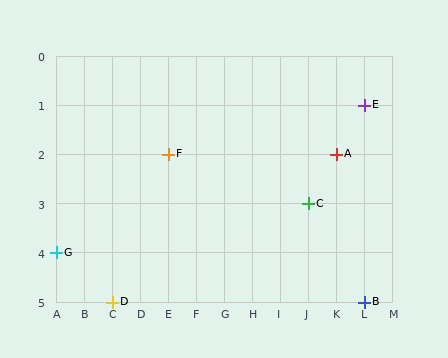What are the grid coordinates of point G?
Point G is at grid coordinates (A, 4).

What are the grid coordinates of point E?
Point E is at grid coordinates (L, 1).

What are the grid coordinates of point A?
Point A is at grid coordinates (K, 2).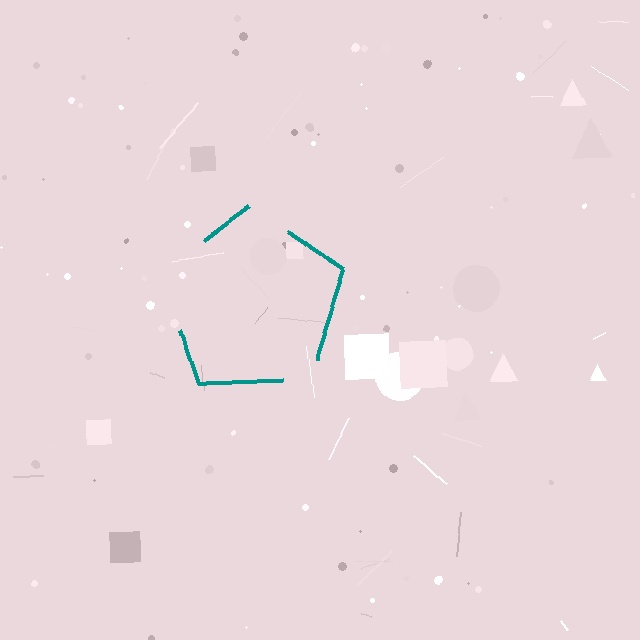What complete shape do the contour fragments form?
The contour fragments form a pentagon.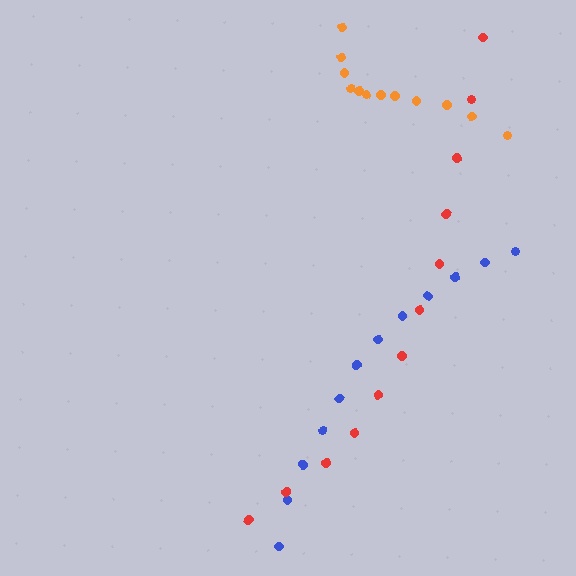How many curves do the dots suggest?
There are 3 distinct paths.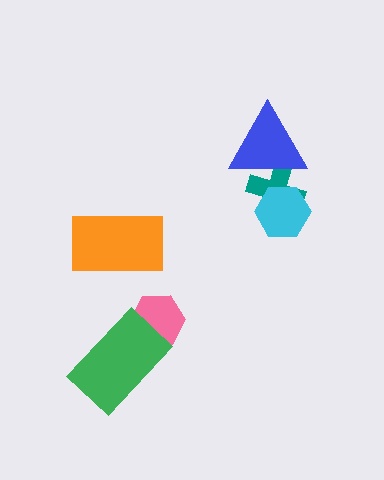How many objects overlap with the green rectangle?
1 object overlaps with the green rectangle.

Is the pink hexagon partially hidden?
Yes, it is partially covered by another shape.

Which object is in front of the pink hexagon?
The green rectangle is in front of the pink hexagon.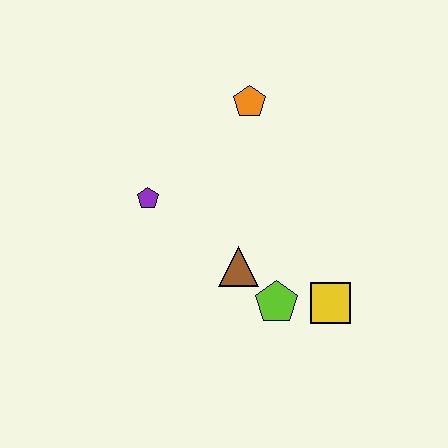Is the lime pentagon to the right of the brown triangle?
Yes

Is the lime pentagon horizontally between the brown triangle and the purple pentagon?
No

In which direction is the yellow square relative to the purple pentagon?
The yellow square is to the right of the purple pentagon.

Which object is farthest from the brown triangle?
The orange pentagon is farthest from the brown triangle.